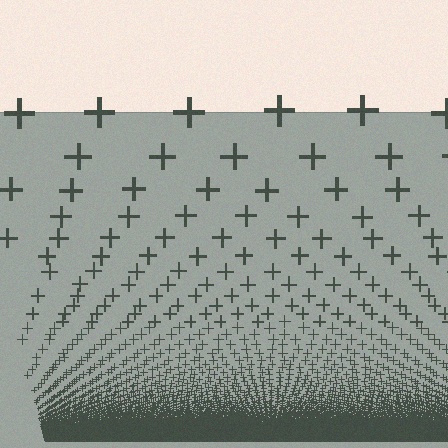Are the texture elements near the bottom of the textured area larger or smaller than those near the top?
Smaller. The gradient is inverted — elements near the bottom are smaller and denser.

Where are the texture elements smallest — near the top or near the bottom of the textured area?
Near the bottom.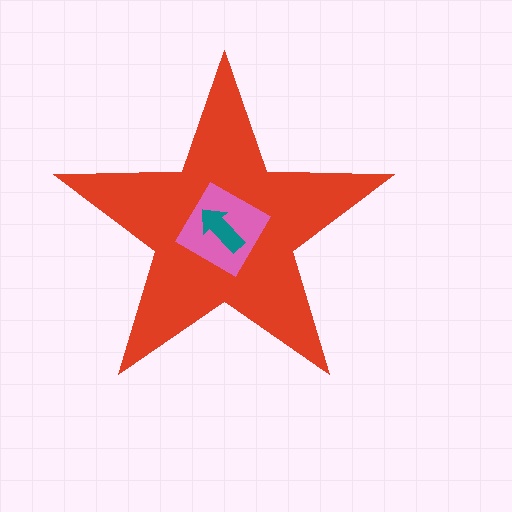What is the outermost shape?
The red star.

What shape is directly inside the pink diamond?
The teal arrow.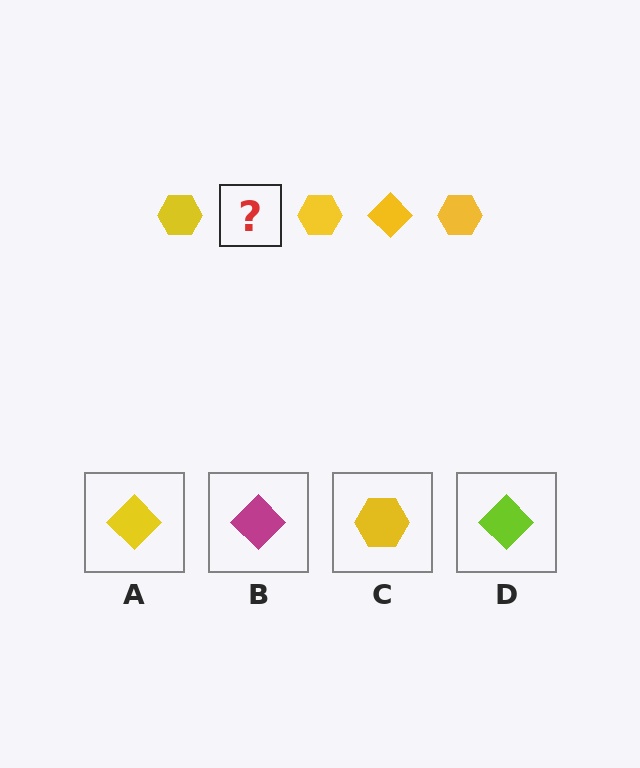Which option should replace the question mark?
Option A.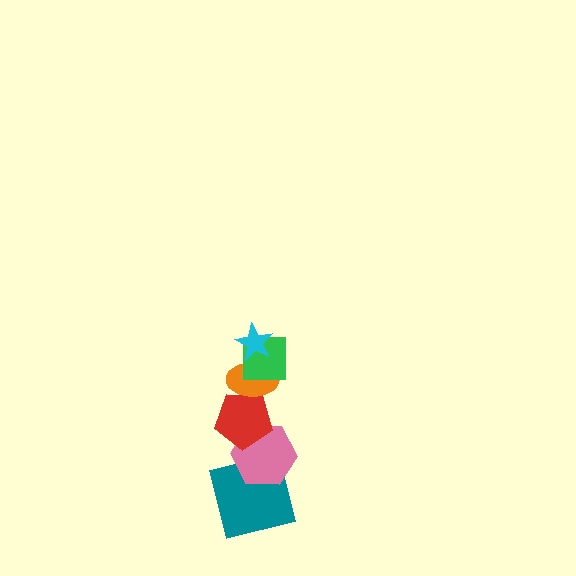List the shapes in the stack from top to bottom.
From top to bottom: the cyan star, the green square, the orange ellipse, the red pentagon, the pink hexagon, the teal square.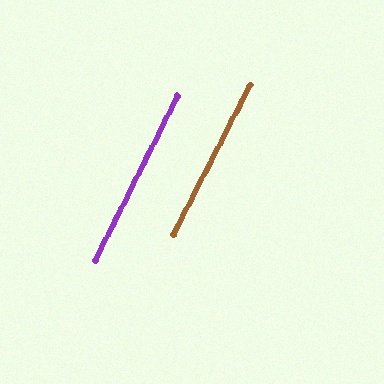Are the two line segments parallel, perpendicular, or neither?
Parallel — their directions differ by only 0.3°.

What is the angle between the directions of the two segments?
Approximately 0 degrees.